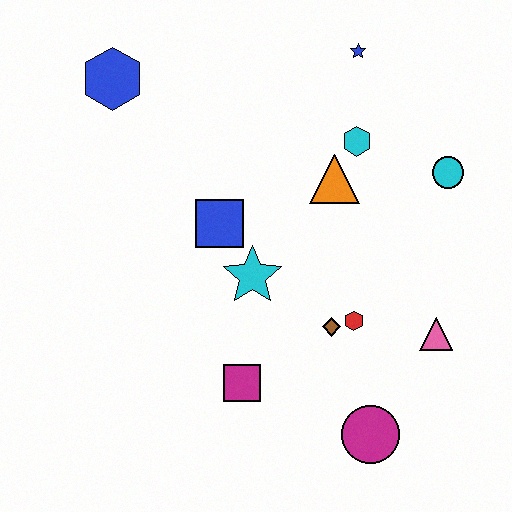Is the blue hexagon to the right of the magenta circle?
No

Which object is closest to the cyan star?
The blue square is closest to the cyan star.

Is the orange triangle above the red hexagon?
Yes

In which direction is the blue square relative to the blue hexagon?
The blue square is below the blue hexagon.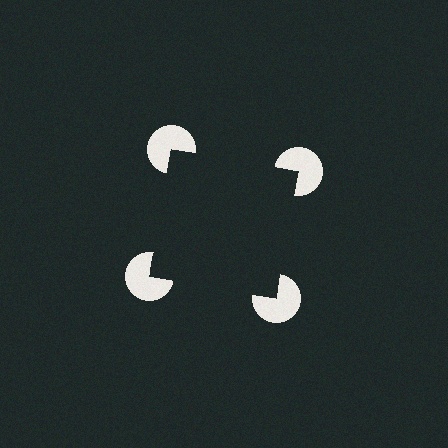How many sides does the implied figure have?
4 sides.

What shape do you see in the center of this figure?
An illusory square — its edges are inferred from the aligned wedge cuts in the pac-man discs, not physically drawn.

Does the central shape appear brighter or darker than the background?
It typically appears slightly darker than the background, even though no actual brightness change is drawn.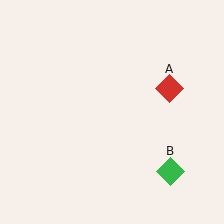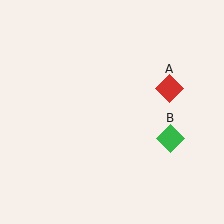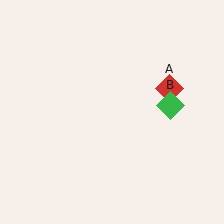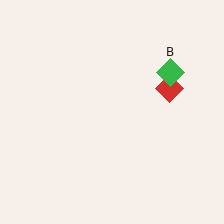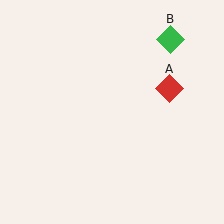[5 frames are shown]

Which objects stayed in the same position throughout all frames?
Red diamond (object A) remained stationary.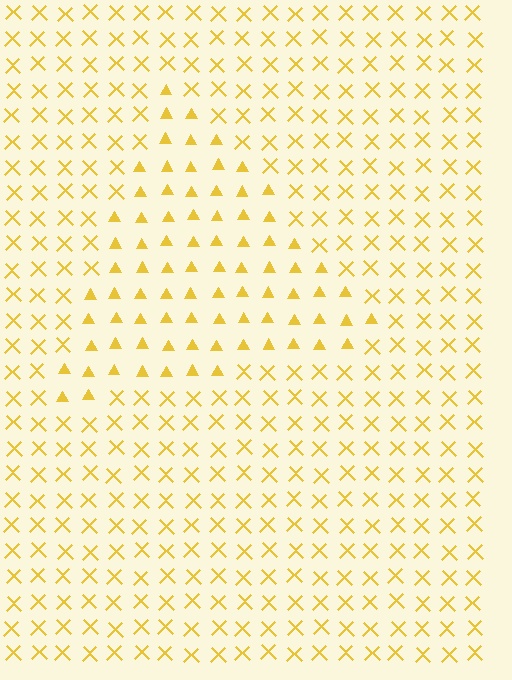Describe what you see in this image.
The image is filled with small yellow elements arranged in a uniform grid. A triangle-shaped region contains triangles, while the surrounding area contains X marks. The boundary is defined purely by the change in element shape.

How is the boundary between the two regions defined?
The boundary is defined by a change in element shape: triangles inside vs. X marks outside. All elements share the same color and spacing.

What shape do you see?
I see a triangle.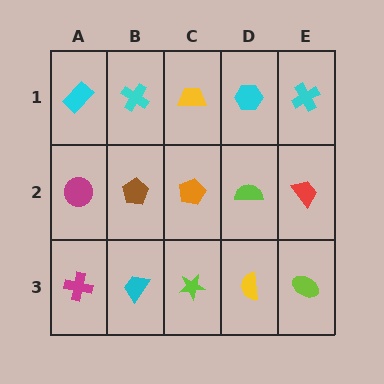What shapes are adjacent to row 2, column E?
A cyan cross (row 1, column E), a lime ellipse (row 3, column E), a lime semicircle (row 2, column D).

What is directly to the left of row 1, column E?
A cyan hexagon.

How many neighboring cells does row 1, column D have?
3.